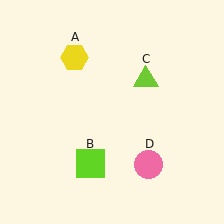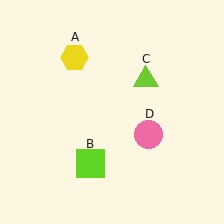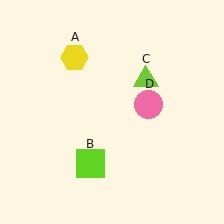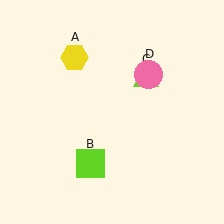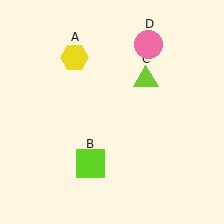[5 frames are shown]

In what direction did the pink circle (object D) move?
The pink circle (object D) moved up.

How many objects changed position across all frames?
1 object changed position: pink circle (object D).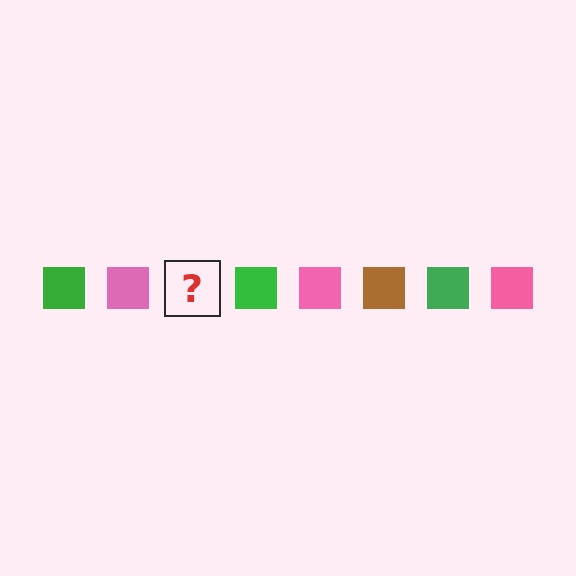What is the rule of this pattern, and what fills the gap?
The rule is that the pattern cycles through green, pink, brown squares. The gap should be filled with a brown square.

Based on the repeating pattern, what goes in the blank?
The blank should be a brown square.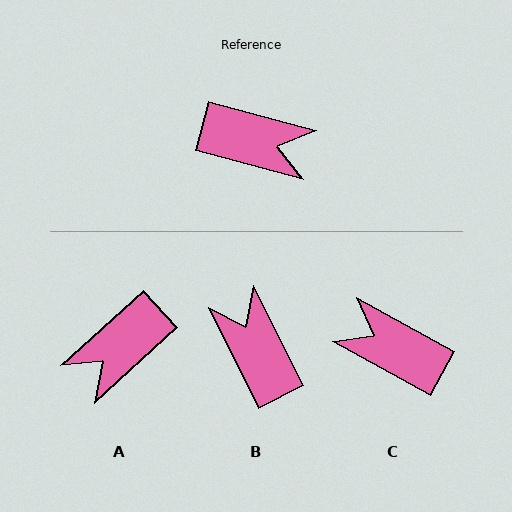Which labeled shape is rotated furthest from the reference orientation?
C, about 166 degrees away.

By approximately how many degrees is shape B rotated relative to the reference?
Approximately 132 degrees counter-clockwise.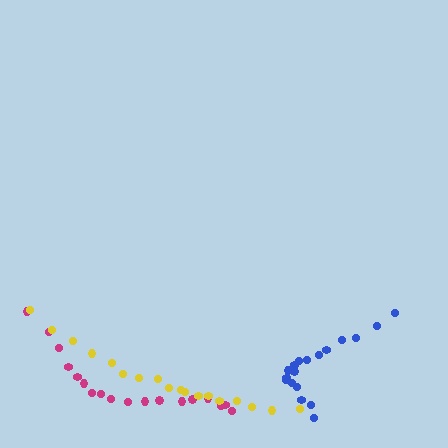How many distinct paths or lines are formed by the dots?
There are 3 distinct paths.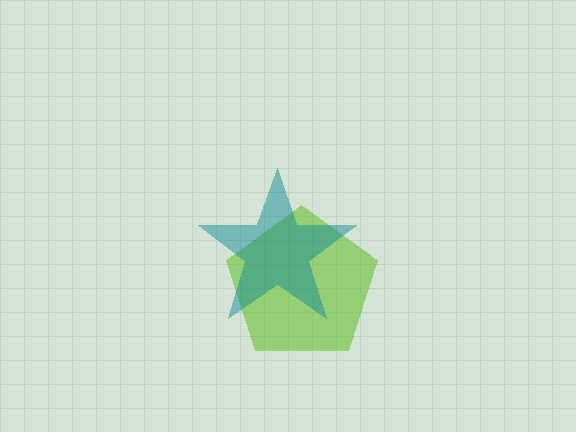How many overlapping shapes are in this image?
There are 2 overlapping shapes in the image.